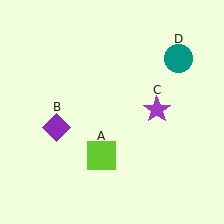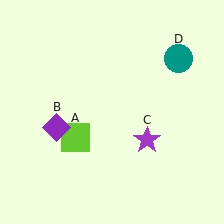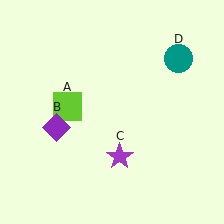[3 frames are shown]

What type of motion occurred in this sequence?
The lime square (object A), purple star (object C) rotated clockwise around the center of the scene.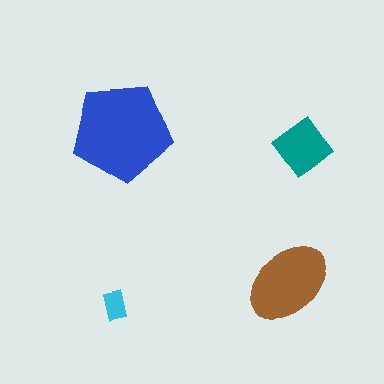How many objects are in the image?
There are 4 objects in the image.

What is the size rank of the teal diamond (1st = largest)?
3rd.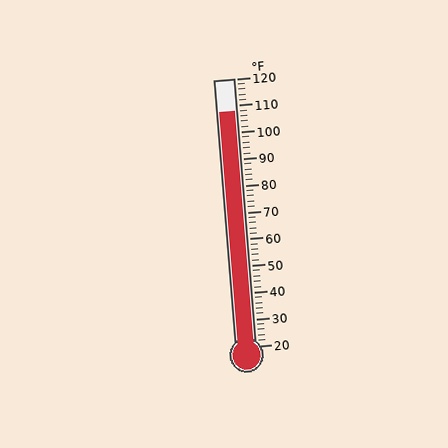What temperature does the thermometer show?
The thermometer shows approximately 108°F.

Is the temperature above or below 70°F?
The temperature is above 70°F.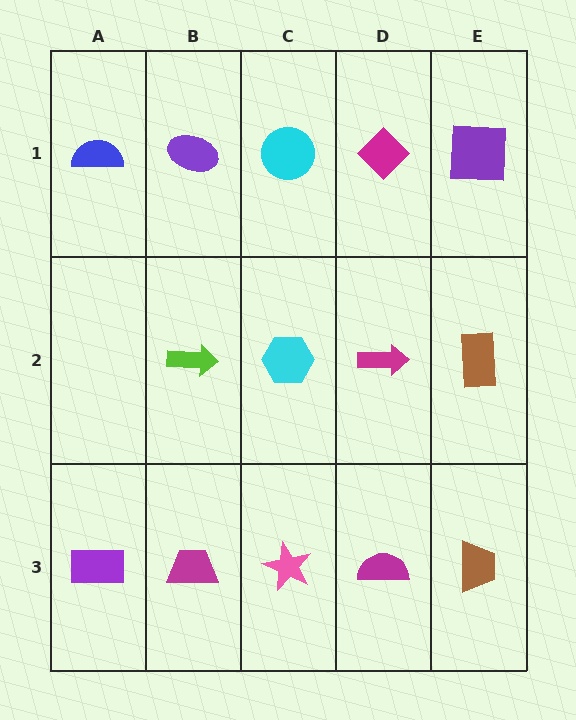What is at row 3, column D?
A magenta semicircle.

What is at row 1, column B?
A purple ellipse.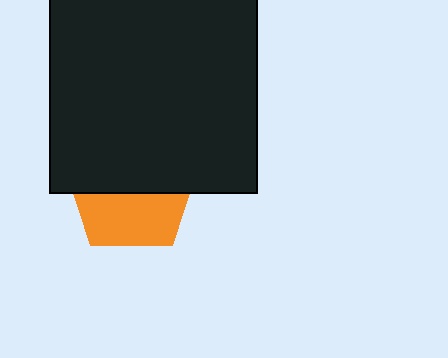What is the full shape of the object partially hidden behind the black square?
The partially hidden object is an orange pentagon.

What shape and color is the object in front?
The object in front is a black square.